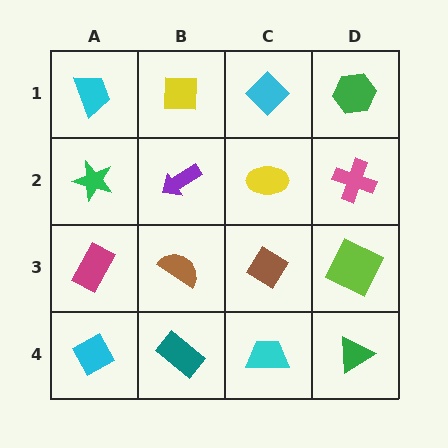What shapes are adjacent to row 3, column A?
A green star (row 2, column A), a cyan diamond (row 4, column A), a brown semicircle (row 3, column B).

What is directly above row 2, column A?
A cyan trapezoid.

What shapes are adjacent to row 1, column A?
A green star (row 2, column A), a yellow square (row 1, column B).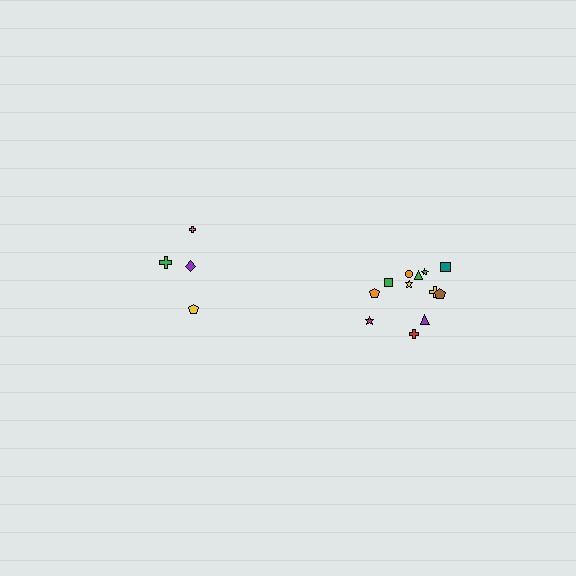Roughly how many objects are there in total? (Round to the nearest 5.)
Roughly 15 objects in total.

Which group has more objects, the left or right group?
The right group.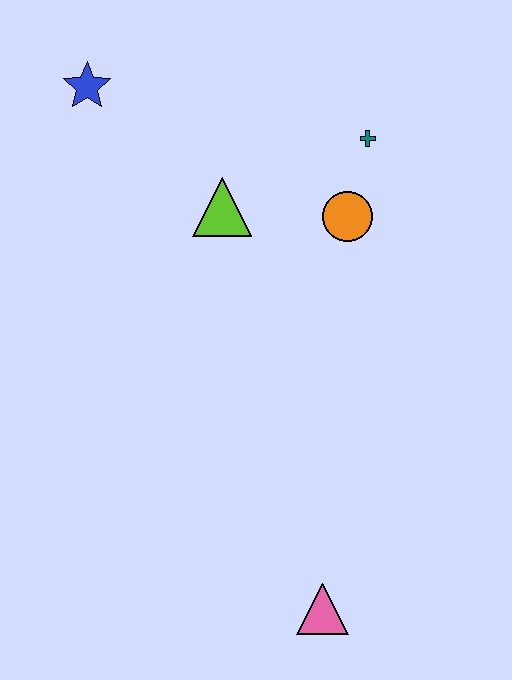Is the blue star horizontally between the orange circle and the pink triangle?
No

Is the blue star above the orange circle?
Yes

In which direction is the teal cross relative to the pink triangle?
The teal cross is above the pink triangle.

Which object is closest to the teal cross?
The orange circle is closest to the teal cross.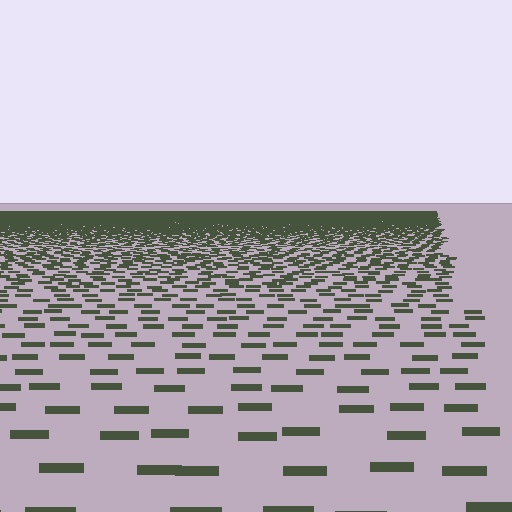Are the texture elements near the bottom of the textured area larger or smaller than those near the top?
Larger. Near the bottom, elements are closer to the viewer and appear at a bigger on-screen size.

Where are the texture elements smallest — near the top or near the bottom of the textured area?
Near the top.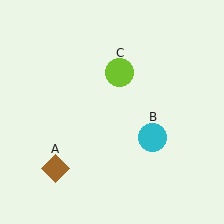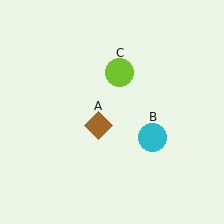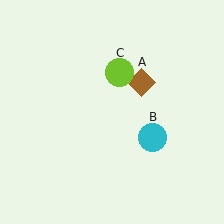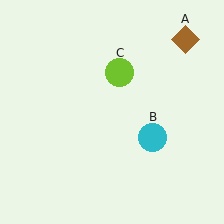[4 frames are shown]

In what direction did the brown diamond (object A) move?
The brown diamond (object A) moved up and to the right.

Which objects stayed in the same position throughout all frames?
Cyan circle (object B) and lime circle (object C) remained stationary.